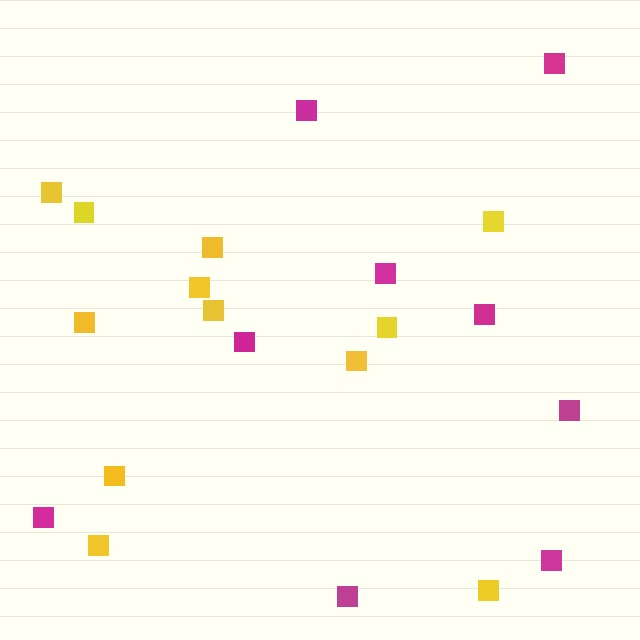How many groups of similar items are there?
There are 2 groups: one group of magenta squares (9) and one group of yellow squares (12).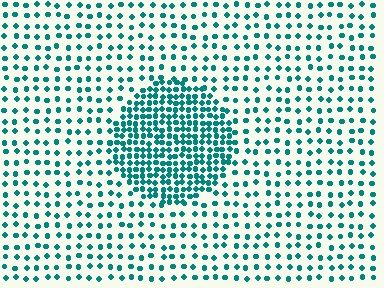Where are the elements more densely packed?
The elements are more densely packed inside the circle boundary.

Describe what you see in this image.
The image contains small teal elements arranged at two different densities. A circle-shaped region is visible where the elements are more densely packed than the surrounding area.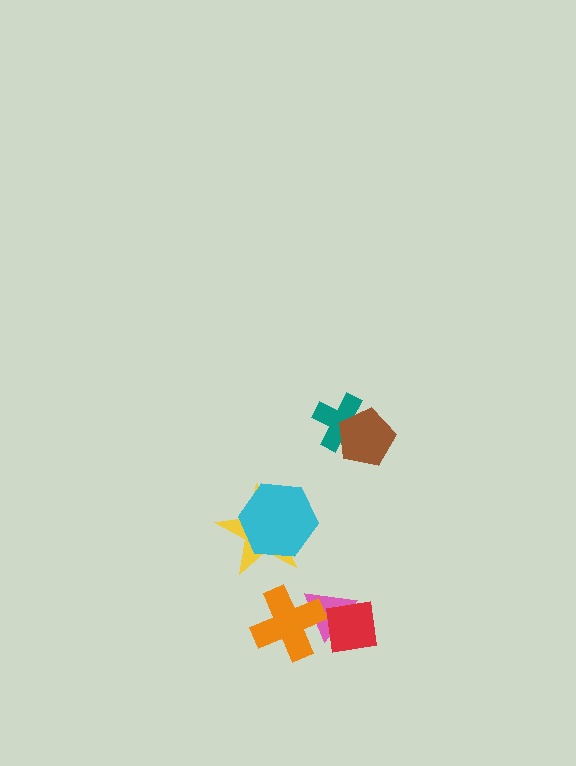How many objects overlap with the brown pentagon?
1 object overlaps with the brown pentagon.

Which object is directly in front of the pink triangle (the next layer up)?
The orange cross is directly in front of the pink triangle.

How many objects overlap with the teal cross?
1 object overlaps with the teal cross.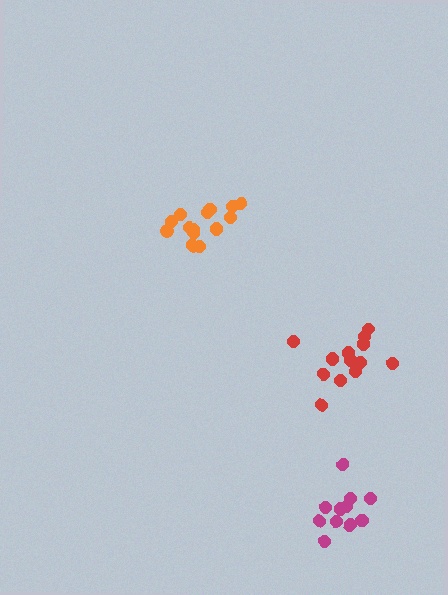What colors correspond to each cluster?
The clusters are colored: orange, red, magenta.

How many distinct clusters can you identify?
There are 3 distinct clusters.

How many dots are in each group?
Group 1: 14 dots, Group 2: 14 dots, Group 3: 11 dots (39 total).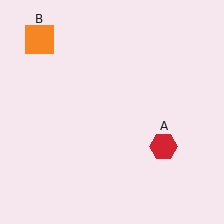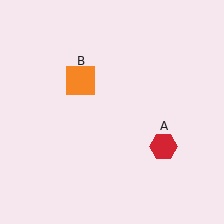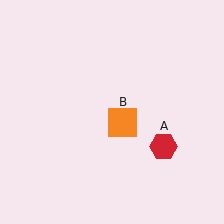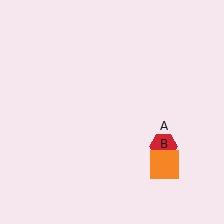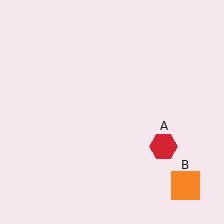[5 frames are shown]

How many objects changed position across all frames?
1 object changed position: orange square (object B).